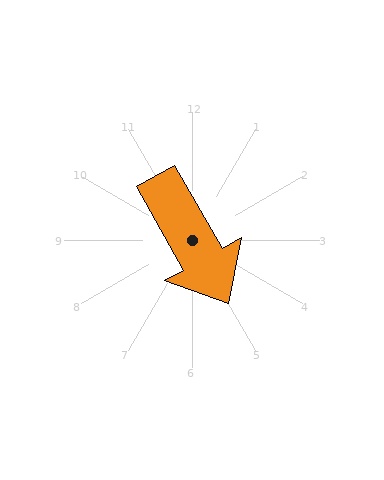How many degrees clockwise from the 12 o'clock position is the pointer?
Approximately 150 degrees.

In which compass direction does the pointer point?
Southeast.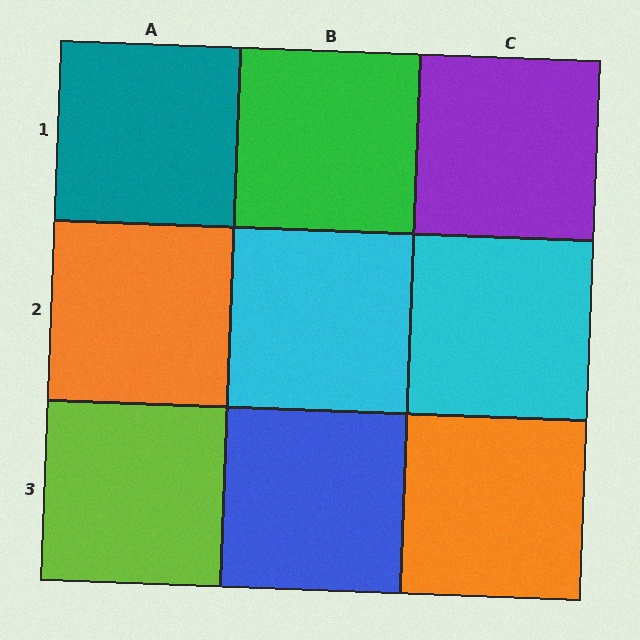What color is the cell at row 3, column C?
Orange.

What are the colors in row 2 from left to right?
Orange, cyan, cyan.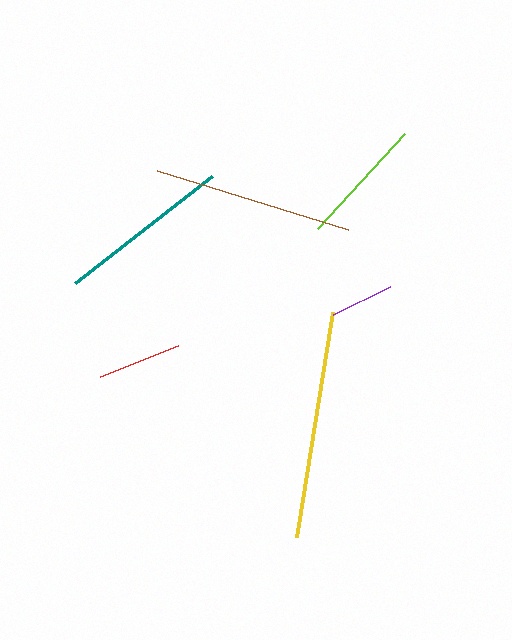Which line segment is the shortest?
The purple line is the shortest at approximately 63 pixels.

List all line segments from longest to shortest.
From longest to shortest: yellow, brown, teal, lime, red, purple.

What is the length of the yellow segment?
The yellow segment is approximately 227 pixels long.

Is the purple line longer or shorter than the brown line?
The brown line is longer than the purple line.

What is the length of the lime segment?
The lime segment is approximately 129 pixels long.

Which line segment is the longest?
The yellow line is the longest at approximately 227 pixels.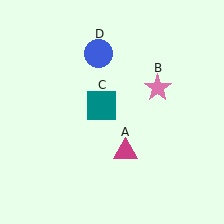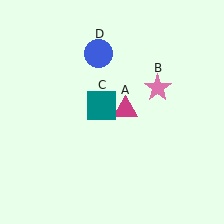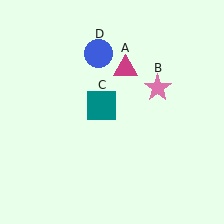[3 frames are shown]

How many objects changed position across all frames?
1 object changed position: magenta triangle (object A).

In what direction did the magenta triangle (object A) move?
The magenta triangle (object A) moved up.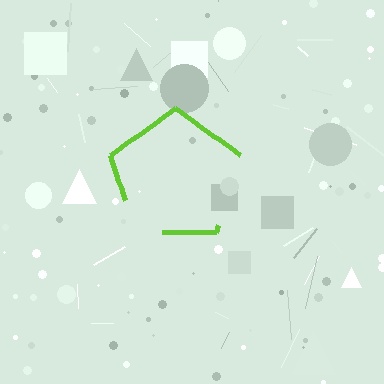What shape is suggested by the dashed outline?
The dashed outline suggests a pentagon.